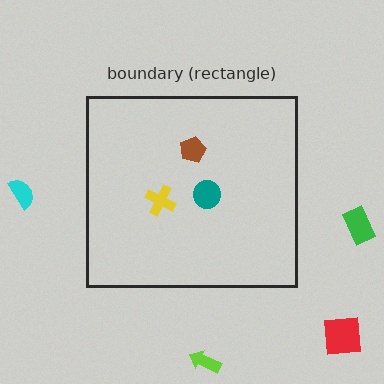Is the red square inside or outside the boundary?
Outside.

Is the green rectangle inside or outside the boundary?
Outside.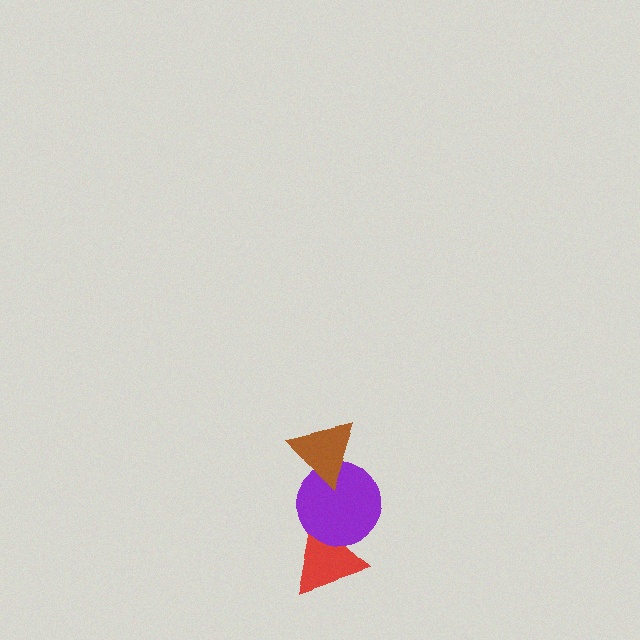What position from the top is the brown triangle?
The brown triangle is 1st from the top.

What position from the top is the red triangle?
The red triangle is 3rd from the top.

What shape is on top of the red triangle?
The purple circle is on top of the red triangle.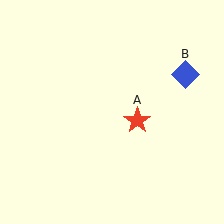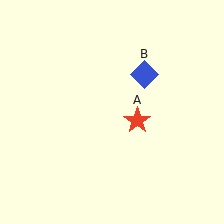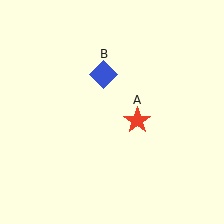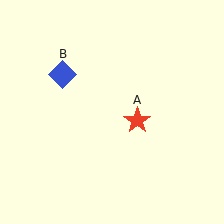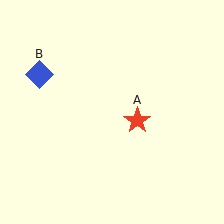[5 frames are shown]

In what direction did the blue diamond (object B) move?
The blue diamond (object B) moved left.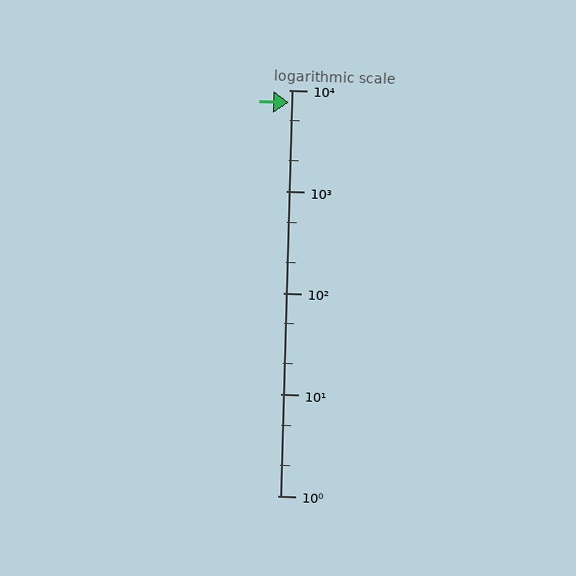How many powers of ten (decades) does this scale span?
The scale spans 4 decades, from 1 to 10000.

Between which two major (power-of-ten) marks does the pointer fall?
The pointer is between 1000 and 10000.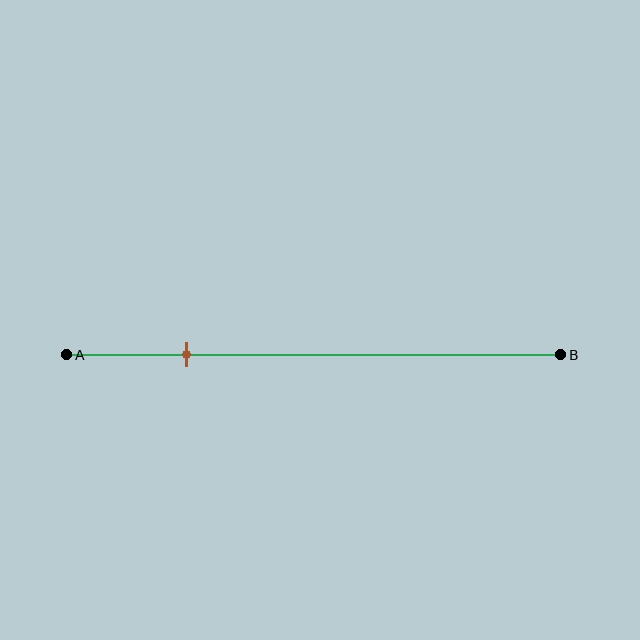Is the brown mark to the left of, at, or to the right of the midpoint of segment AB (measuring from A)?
The brown mark is to the left of the midpoint of segment AB.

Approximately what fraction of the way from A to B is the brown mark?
The brown mark is approximately 25% of the way from A to B.